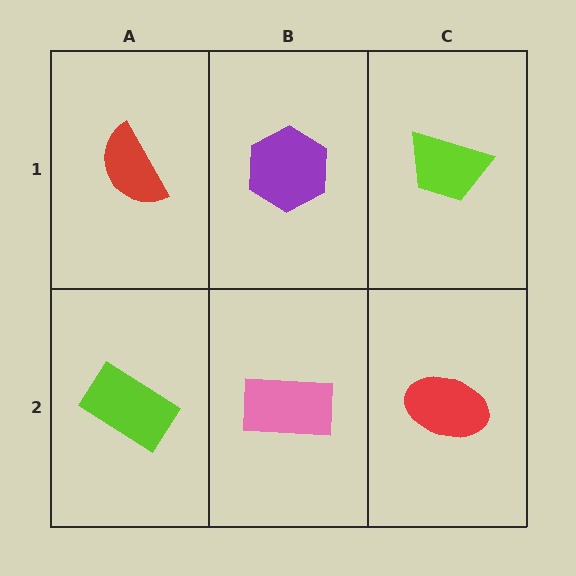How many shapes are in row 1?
3 shapes.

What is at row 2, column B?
A pink rectangle.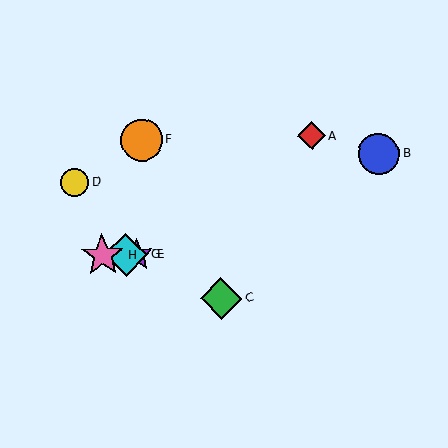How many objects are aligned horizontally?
3 objects (E, G, H) are aligned horizontally.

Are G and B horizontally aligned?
No, G is at y≈255 and B is at y≈154.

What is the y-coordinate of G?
Object G is at y≈255.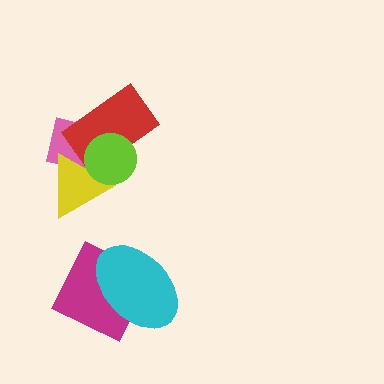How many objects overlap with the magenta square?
1 object overlaps with the magenta square.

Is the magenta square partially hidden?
Yes, it is partially covered by another shape.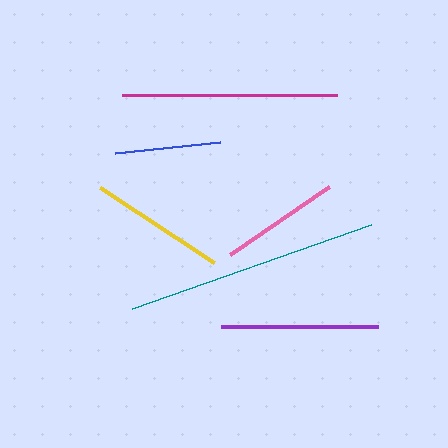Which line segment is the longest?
The teal line is the longest at approximately 252 pixels.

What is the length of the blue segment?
The blue segment is approximately 106 pixels long.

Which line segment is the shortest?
The blue line is the shortest at approximately 106 pixels.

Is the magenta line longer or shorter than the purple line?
The magenta line is longer than the purple line.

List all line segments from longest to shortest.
From longest to shortest: teal, magenta, purple, yellow, pink, blue.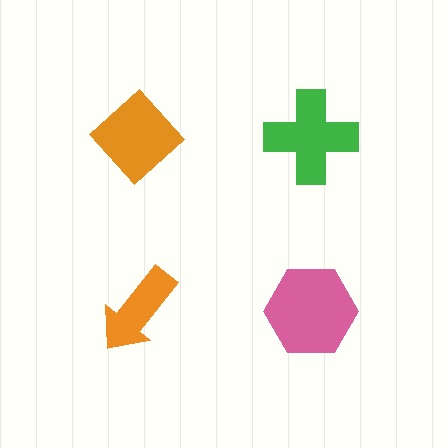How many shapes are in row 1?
2 shapes.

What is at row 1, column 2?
A green cross.